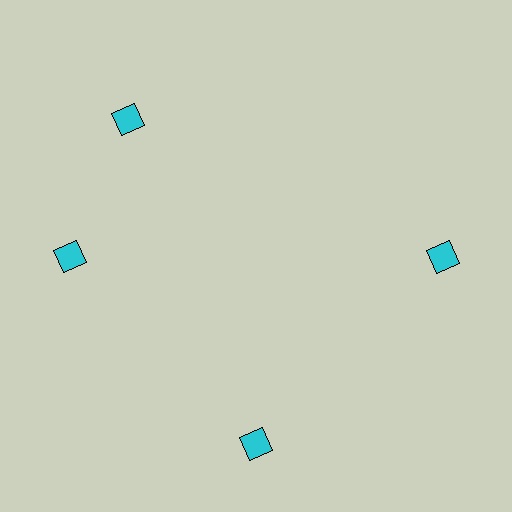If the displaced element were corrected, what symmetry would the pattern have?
It would have 4-fold rotational symmetry — the pattern would map onto itself every 90 degrees.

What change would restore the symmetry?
The symmetry would be restored by rotating it back into even spacing with its neighbors so that all 4 diamonds sit at equal angles and equal distance from the center.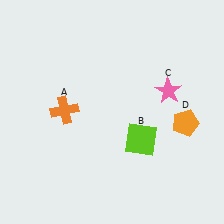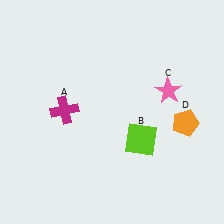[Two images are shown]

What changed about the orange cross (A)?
In Image 1, A is orange. In Image 2, it changed to magenta.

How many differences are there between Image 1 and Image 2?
There is 1 difference between the two images.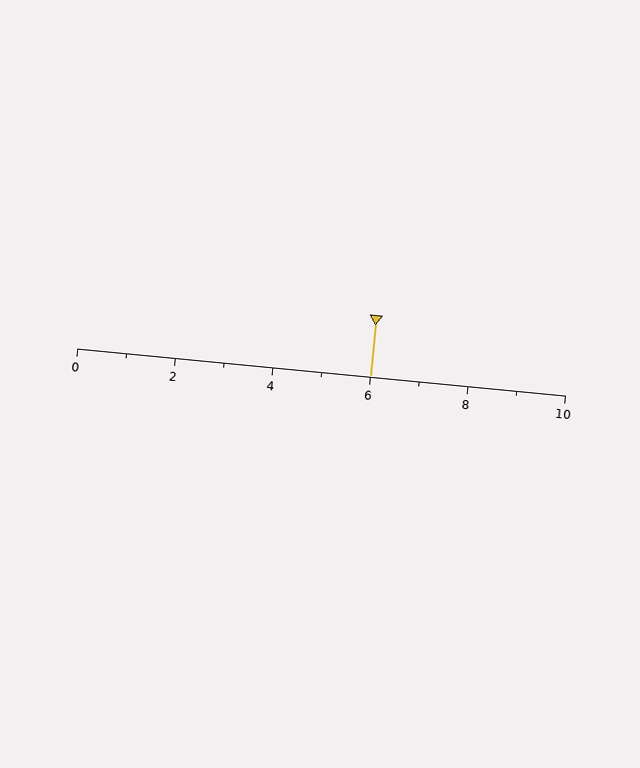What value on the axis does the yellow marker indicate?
The marker indicates approximately 6.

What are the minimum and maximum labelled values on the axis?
The axis runs from 0 to 10.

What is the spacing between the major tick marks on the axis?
The major ticks are spaced 2 apart.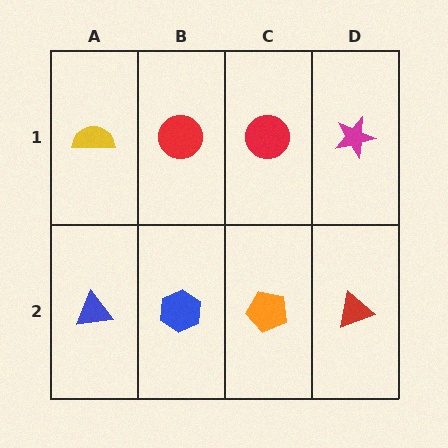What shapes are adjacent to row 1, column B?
A blue hexagon (row 2, column B), a yellow semicircle (row 1, column A), a red circle (row 1, column C).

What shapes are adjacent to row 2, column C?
A red circle (row 1, column C), a blue hexagon (row 2, column B), a red triangle (row 2, column D).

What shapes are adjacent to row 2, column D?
A magenta star (row 1, column D), an orange pentagon (row 2, column C).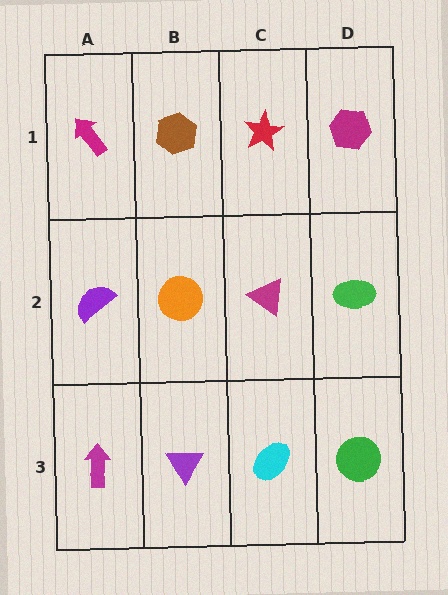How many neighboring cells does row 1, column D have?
2.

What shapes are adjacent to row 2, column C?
A red star (row 1, column C), a cyan ellipse (row 3, column C), an orange circle (row 2, column B), a green ellipse (row 2, column D).